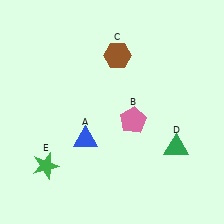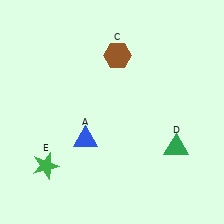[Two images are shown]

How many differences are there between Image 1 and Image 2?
There is 1 difference between the two images.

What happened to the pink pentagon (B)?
The pink pentagon (B) was removed in Image 2. It was in the bottom-right area of Image 1.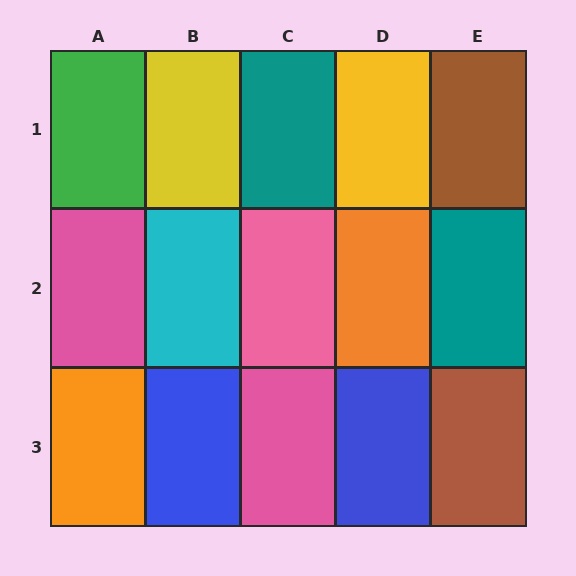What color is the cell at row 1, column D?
Yellow.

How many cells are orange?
2 cells are orange.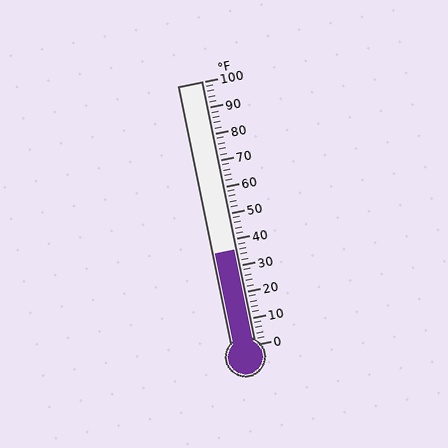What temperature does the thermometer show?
The thermometer shows approximately 36°F.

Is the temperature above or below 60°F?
The temperature is below 60°F.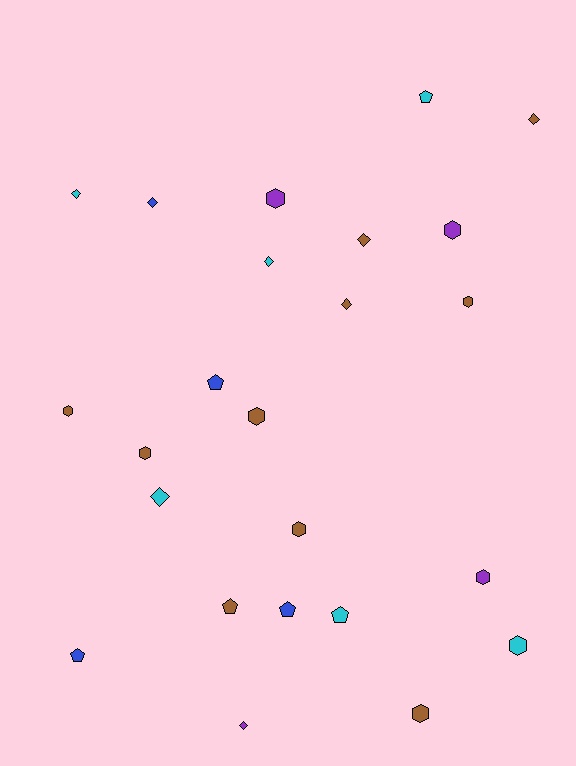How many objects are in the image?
There are 24 objects.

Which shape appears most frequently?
Hexagon, with 10 objects.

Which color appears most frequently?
Brown, with 10 objects.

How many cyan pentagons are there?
There are 2 cyan pentagons.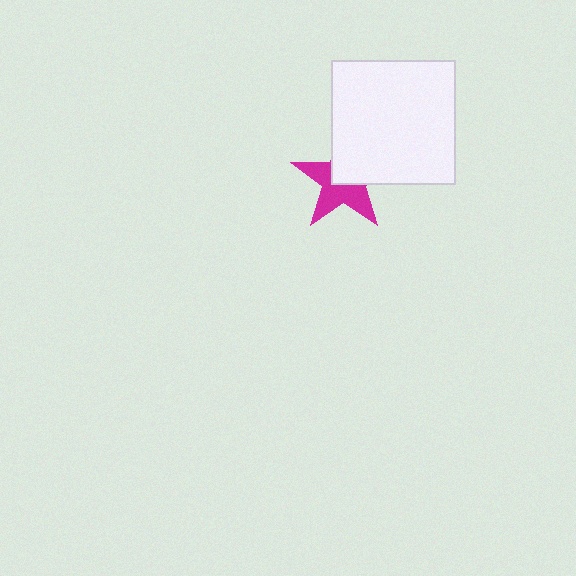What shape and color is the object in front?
The object in front is a white square.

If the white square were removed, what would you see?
You would see the complete magenta star.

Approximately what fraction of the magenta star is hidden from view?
Roughly 46% of the magenta star is hidden behind the white square.